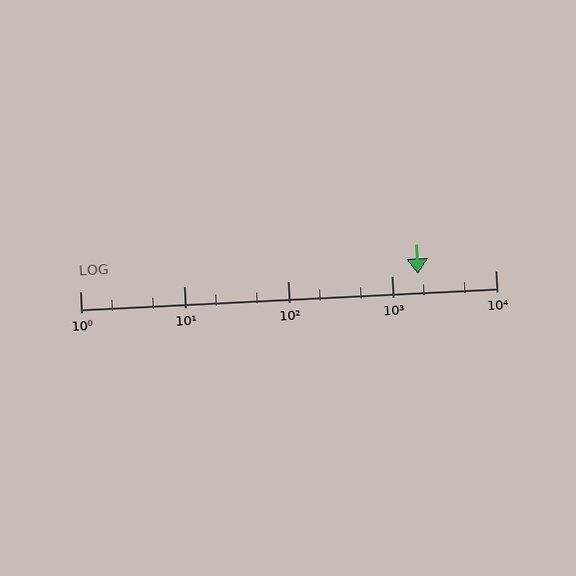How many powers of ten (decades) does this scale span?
The scale spans 4 decades, from 1 to 10000.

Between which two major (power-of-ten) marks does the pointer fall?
The pointer is between 1000 and 10000.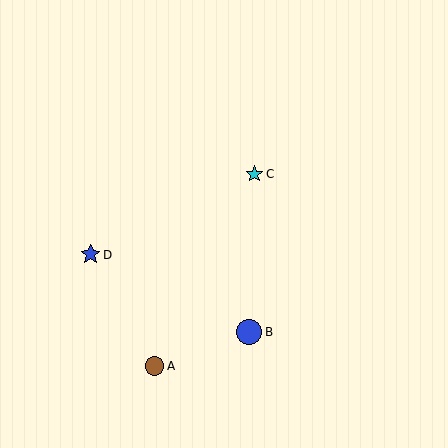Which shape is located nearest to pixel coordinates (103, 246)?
The blue star (labeled D) at (90, 255) is nearest to that location.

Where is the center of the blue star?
The center of the blue star is at (90, 255).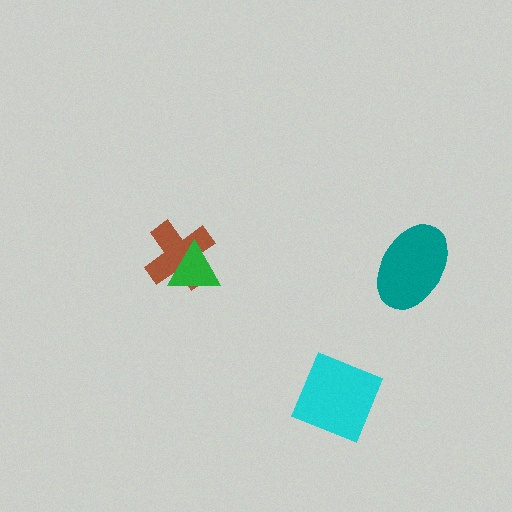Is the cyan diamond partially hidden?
No, no other shape covers it.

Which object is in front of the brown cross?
The green triangle is in front of the brown cross.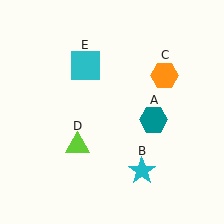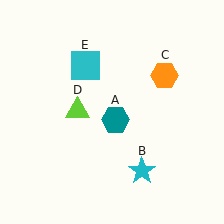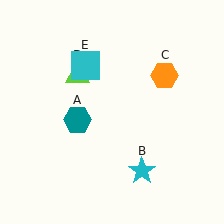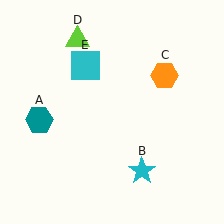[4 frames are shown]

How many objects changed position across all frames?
2 objects changed position: teal hexagon (object A), lime triangle (object D).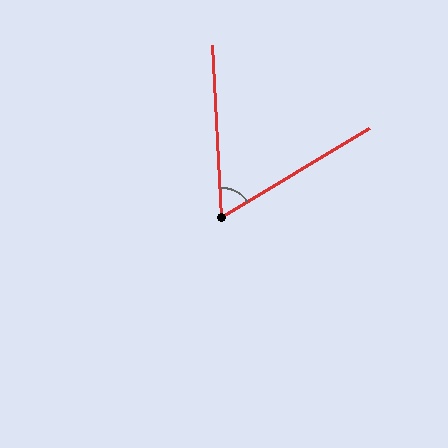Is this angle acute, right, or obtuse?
It is acute.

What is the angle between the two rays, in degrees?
Approximately 62 degrees.